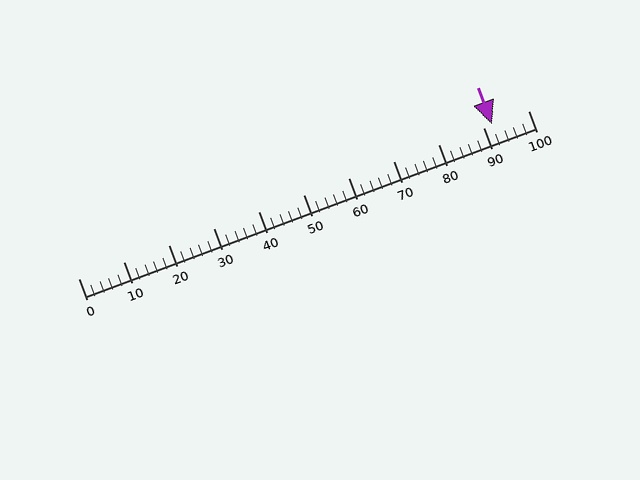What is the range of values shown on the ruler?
The ruler shows values from 0 to 100.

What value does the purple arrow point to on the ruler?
The purple arrow points to approximately 92.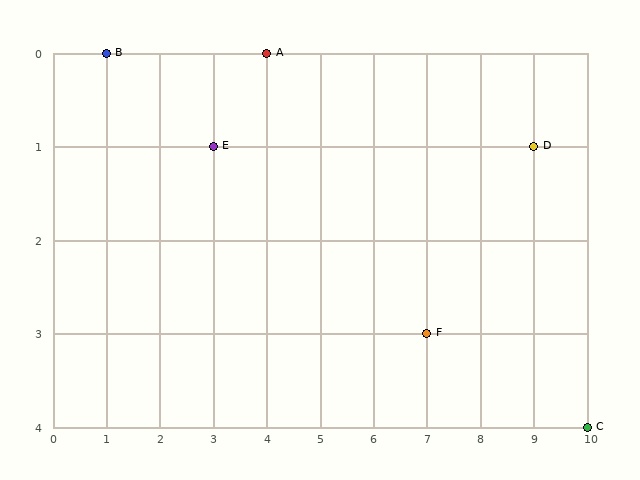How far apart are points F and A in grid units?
Points F and A are 3 columns and 3 rows apart (about 4.2 grid units diagonally).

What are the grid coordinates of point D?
Point D is at grid coordinates (9, 1).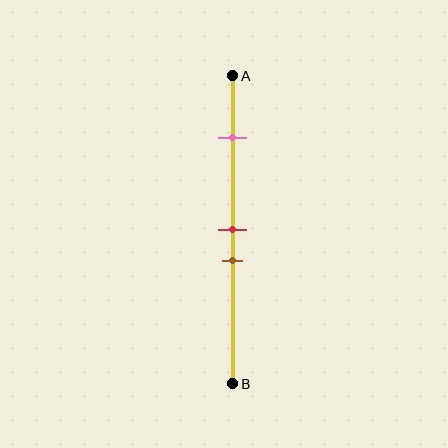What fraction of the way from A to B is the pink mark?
The pink mark is approximately 20% (0.2) of the way from A to B.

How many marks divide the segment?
There are 3 marks dividing the segment.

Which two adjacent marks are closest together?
The red and brown marks are the closest adjacent pair.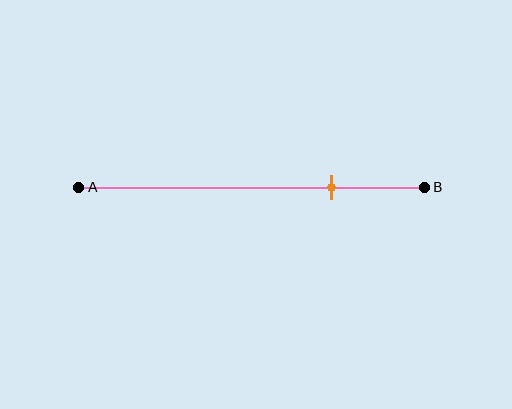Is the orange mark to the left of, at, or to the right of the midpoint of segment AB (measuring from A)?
The orange mark is to the right of the midpoint of segment AB.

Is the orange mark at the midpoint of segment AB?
No, the mark is at about 75% from A, not at the 50% midpoint.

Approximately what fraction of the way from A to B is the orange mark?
The orange mark is approximately 75% of the way from A to B.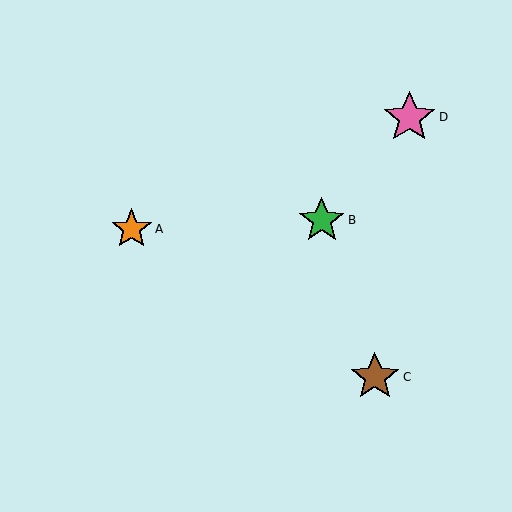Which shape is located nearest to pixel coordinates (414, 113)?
The pink star (labeled D) at (409, 117) is nearest to that location.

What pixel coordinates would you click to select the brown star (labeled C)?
Click at (375, 377) to select the brown star C.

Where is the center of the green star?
The center of the green star is at (322, 220).